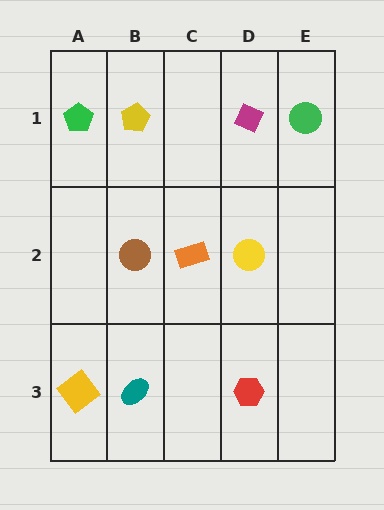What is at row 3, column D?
A red hexagon.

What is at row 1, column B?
A yellow pentagon.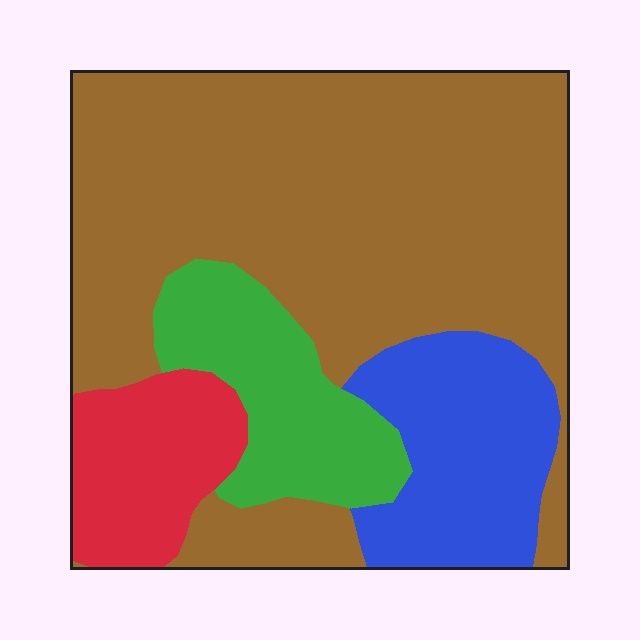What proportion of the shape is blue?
Blue takes up less than a quarter of the shape.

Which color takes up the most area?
Brown, at roughly 60%.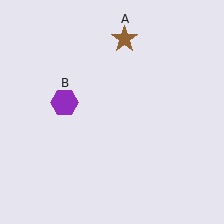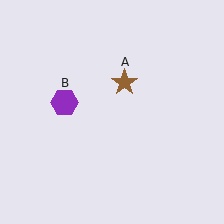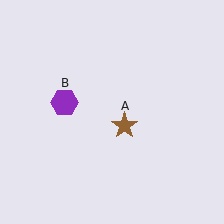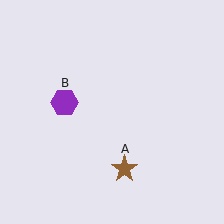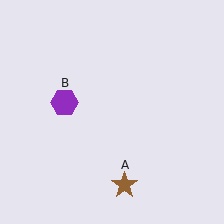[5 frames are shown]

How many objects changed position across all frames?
1 object changed position: brown star (object A).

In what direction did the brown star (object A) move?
The brown star (object A) moved down.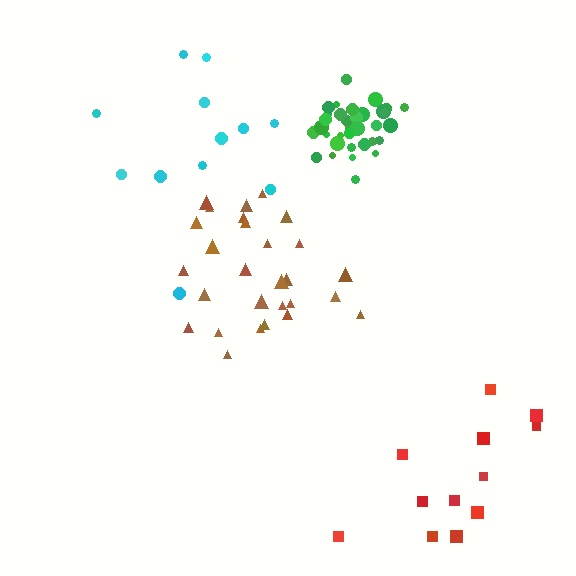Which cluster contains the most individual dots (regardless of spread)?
Green (35).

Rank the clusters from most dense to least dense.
green, brown, red, cyan.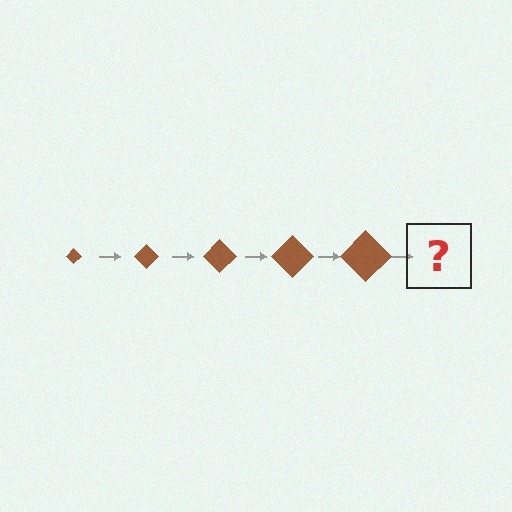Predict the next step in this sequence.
The next step is a brown diamond, larger than the previous one.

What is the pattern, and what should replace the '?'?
The pattern is that the diamond gets progressively larger each step. The '?' should be a brown diamond, larger than the previous one.